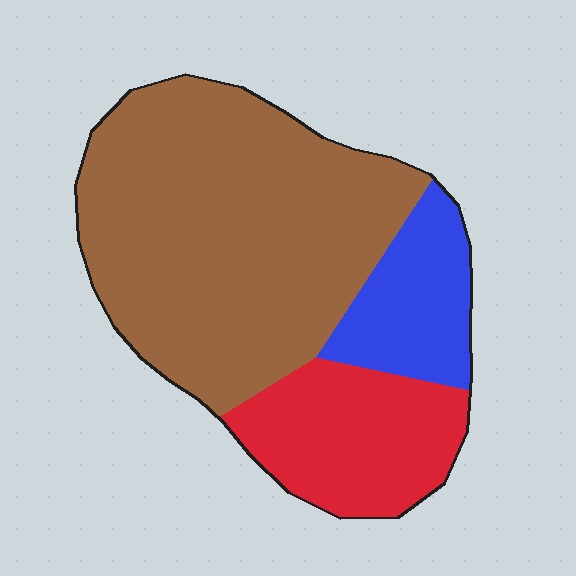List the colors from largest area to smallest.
From largest to smallest: brown, red, blue.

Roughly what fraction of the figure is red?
Red takes up less than a quarter of the figure.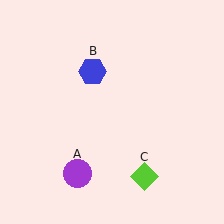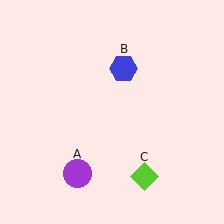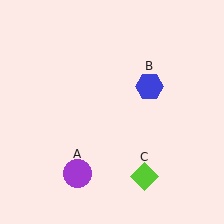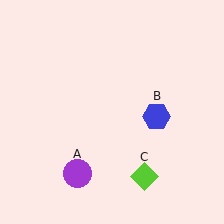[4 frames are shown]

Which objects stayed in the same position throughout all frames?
Purple circle (object A) and lime diamond (object C) remained stationary.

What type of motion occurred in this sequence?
The blue hexagon (object B) rotated clockwise around the center of the scene.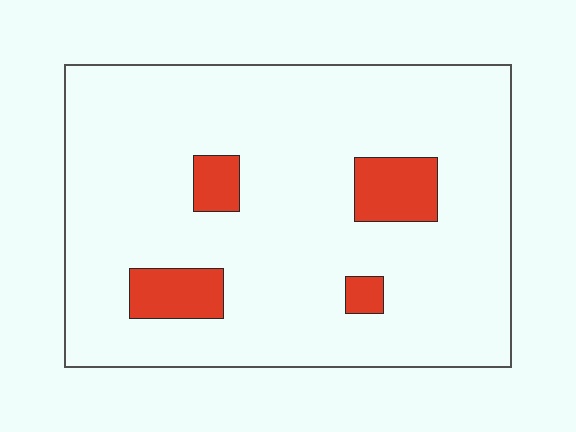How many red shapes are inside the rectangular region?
4.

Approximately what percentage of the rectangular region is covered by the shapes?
Approximately 10%.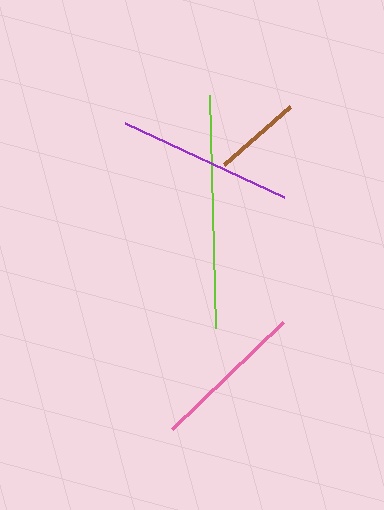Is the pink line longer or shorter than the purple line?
The purple line is longer than the pink line.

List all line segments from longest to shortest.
From longest to shortest: lime, purple, pink, brown.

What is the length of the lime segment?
The lime segment is approximately 233 pixels long.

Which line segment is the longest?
The lime line is the longest at approximately 233 pixels.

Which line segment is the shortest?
The brown line is the shortest at approximately 88 pixels.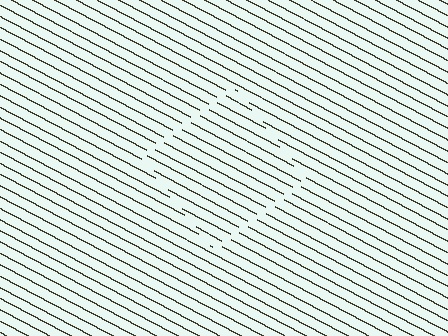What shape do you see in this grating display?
An illusory square. The interior of the shape contains the same grating, shifted by half a period — the contour is defined by the phase discontinuity where line-ends from the inner and outer gratings abut.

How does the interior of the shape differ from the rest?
The interior of the shape contains the same grating, shifted by half a period — the contour is defined by the phase discontinuity where line-ends from the inner and outer gratings abut.